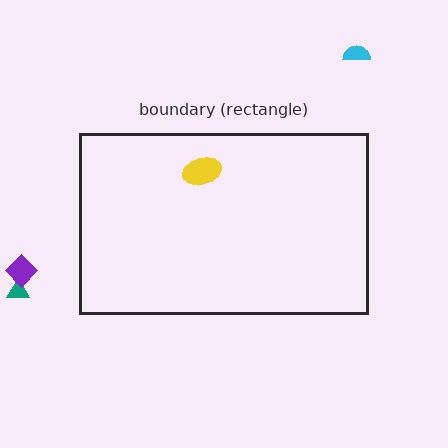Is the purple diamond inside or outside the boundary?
Outside.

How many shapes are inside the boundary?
1 inside, 3 outside.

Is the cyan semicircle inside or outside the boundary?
Outside.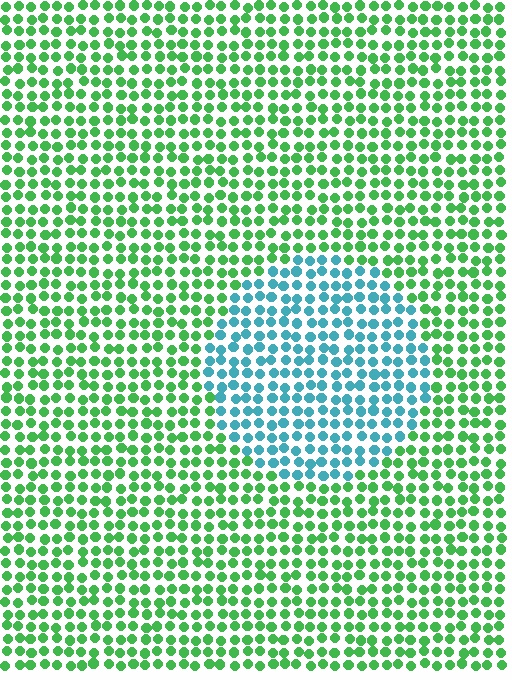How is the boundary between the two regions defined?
The boundary is defined purely by a slight shift in hue (about 60 degrees). Spacing, size, and orientation are identical on both sides.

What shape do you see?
I see a circle.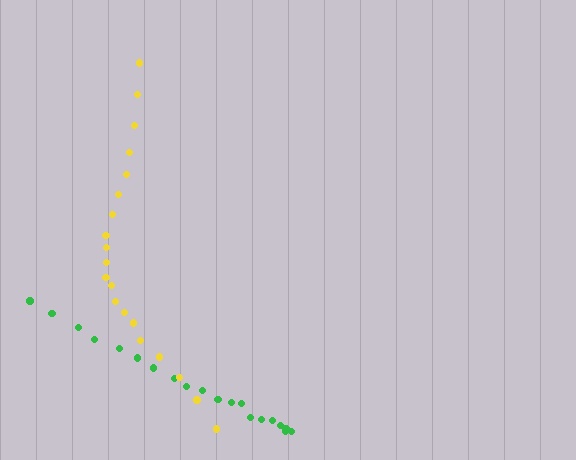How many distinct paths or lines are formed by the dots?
There are 2 distinct paths.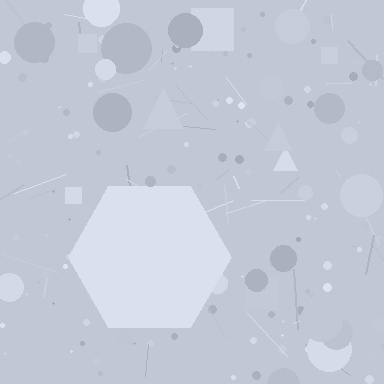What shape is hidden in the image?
A hexagon is hidden in the image.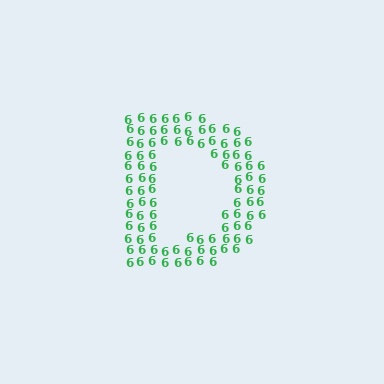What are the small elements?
The small elements are digit 6's.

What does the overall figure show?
The overall figure shows the letter D.